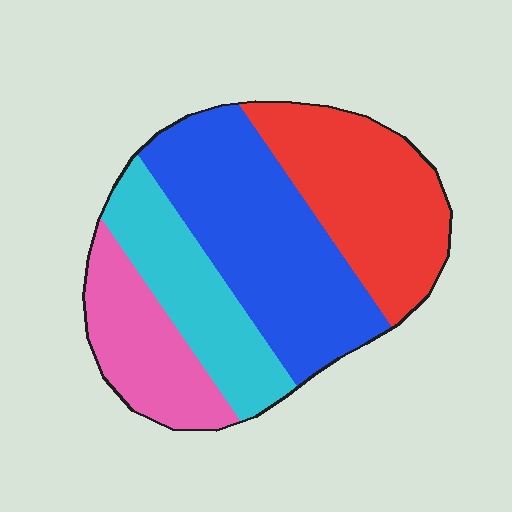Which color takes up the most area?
Blue, at roughly 35%.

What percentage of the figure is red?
Red takes up between a sixth and a third of the figure.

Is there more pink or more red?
Red.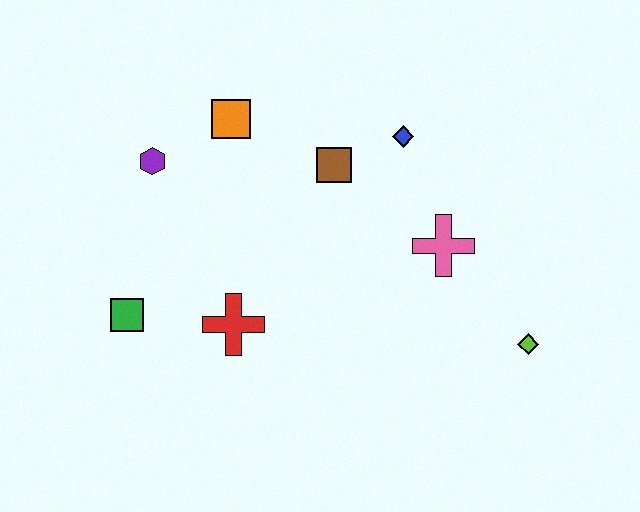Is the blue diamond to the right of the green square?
Yes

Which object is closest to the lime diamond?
The pink cross is closest to the lime diamond.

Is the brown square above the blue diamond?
No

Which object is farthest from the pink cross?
The green square is farthest from the pink cross.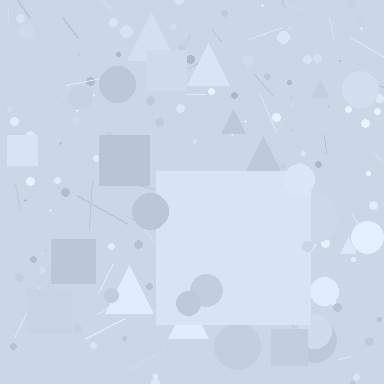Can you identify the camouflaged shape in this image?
The camouflaged shape is a square.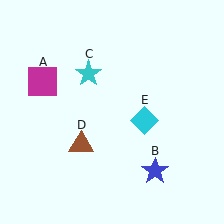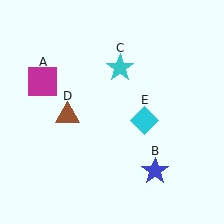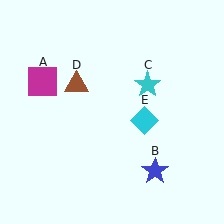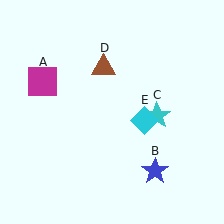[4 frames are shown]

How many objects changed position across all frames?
2 objects changed position: cyan star (object C), brown triangle (object D).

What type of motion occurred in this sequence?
The cyan star (object C), brown triangle (object D) rotated clockwise around the center of the scene.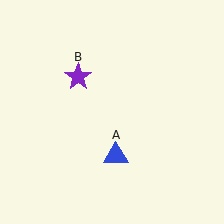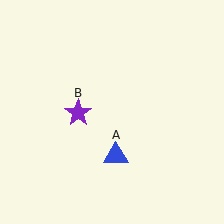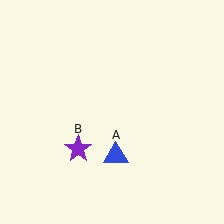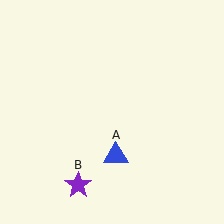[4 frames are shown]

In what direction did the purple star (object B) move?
The purple star (object B) moved down.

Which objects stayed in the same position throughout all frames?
Blue triangle (object A) remained stationary.